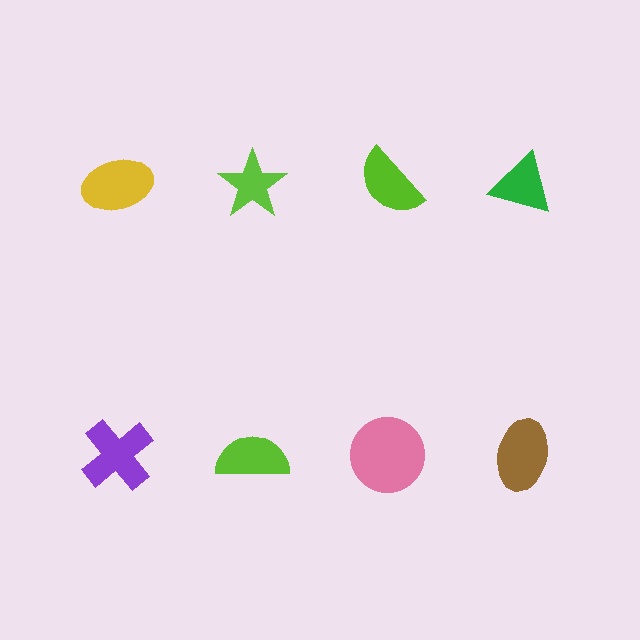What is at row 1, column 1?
A yellow ellipse.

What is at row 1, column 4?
A green triangle.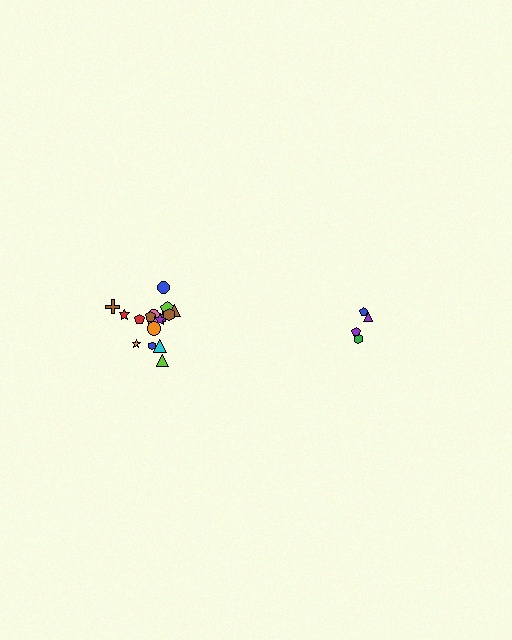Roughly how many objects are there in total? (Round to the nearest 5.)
Roughly 20 objects in total.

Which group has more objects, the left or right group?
The left group.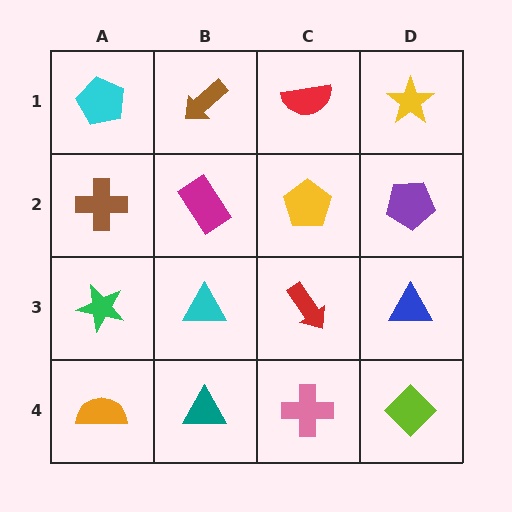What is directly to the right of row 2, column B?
A yellow pentagon.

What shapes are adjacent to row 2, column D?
A yellow star (row 1, column D), a blue triangle (row 3, column D), a yellow pentagon (row 2, column C).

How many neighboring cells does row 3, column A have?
3.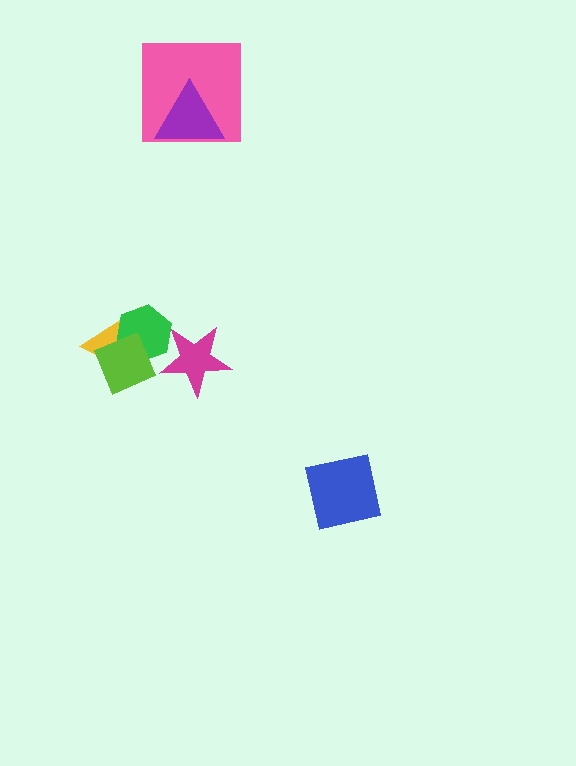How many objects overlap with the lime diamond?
2 objects overlap with the lime diamond.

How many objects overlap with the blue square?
0 objects overlap with the blue square.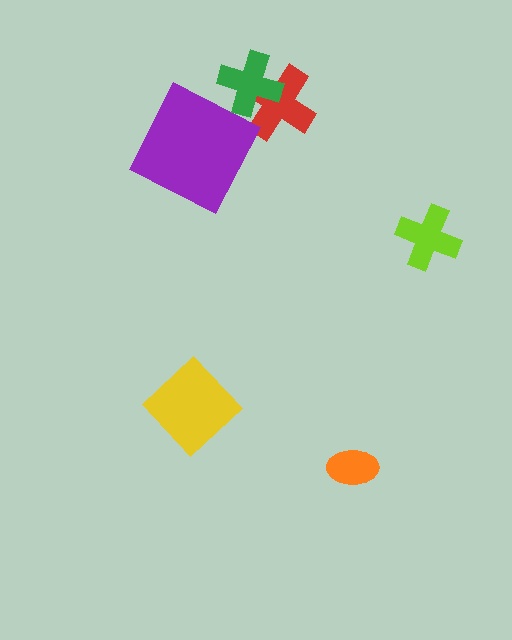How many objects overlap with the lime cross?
0 objects overlap with the lime cross.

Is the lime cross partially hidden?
No, no other shape covers it.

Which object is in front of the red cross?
The green cross is in front of the red cross.